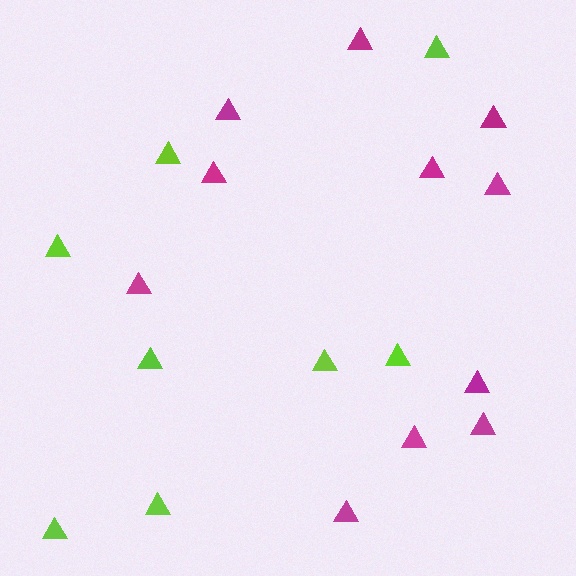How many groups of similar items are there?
There are 2 groups: one group of magenta triangles (11) and one group of lime triangles (8).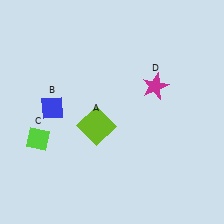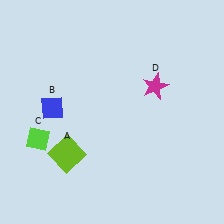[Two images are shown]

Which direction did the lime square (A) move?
The lime square (A) moved left.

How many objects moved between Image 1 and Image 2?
1 object moved between the two images.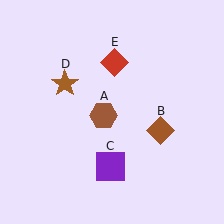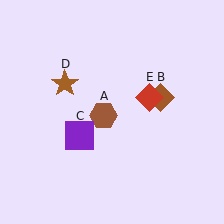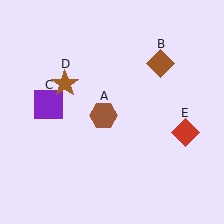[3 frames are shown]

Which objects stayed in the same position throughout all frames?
Brown hexagon (object A) and brown star (object D) remained stationary.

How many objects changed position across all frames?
3 objects changed position: brown diamond (object B), purple square (object C), red diamond (object E).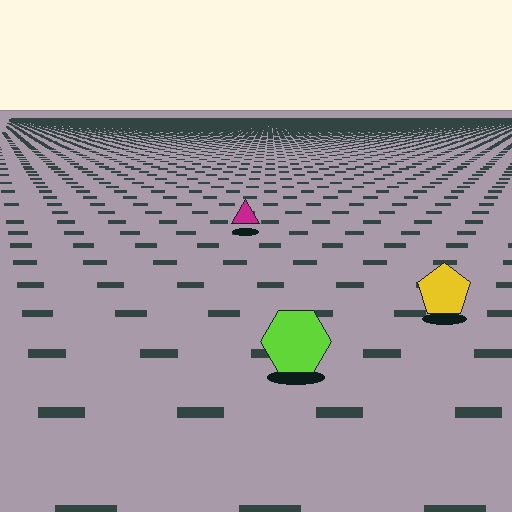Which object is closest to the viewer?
The lime hexagon is closest. The texture marks near it are larger and more spread out.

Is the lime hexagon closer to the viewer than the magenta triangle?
Yes. The lime hexagon is closer — you can tell from the texture gradient: the ground texture is coarser near it.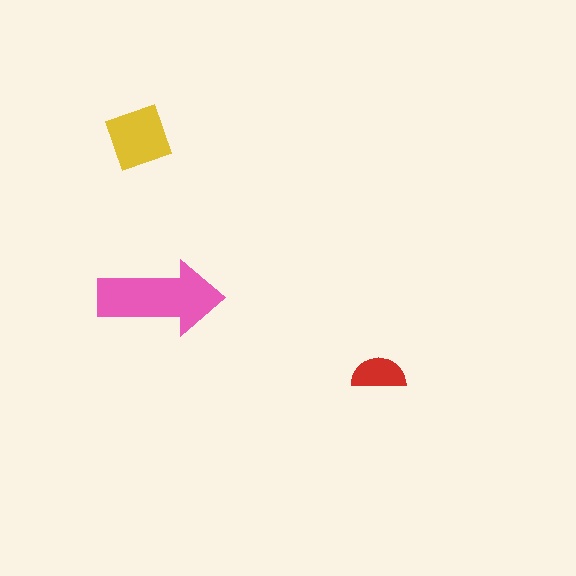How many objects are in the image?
There are 3 objects in the image.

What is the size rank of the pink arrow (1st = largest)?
1st.